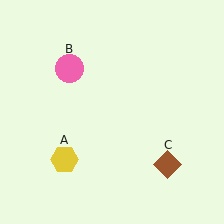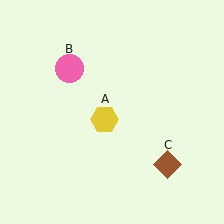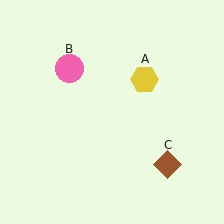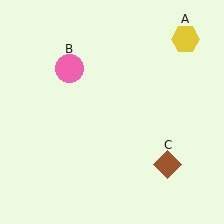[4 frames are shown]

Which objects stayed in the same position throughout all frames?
Pink circle (object B) and brown diamond (object C) remained stationary.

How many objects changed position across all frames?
1 object changed position: yellow hexagon (object A).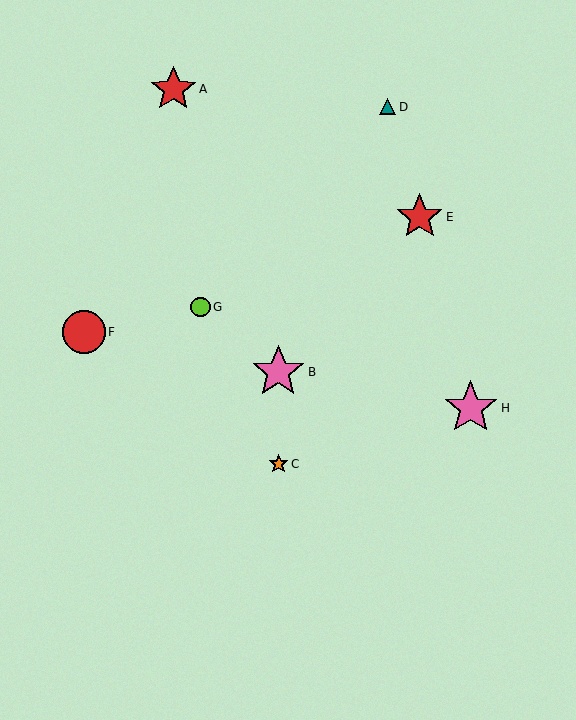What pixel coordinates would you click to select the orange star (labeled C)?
Click at (279, 464) to select the orange star C.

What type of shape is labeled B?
Shape B is a pink star.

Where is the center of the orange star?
The center of the orange star is at (279, 464).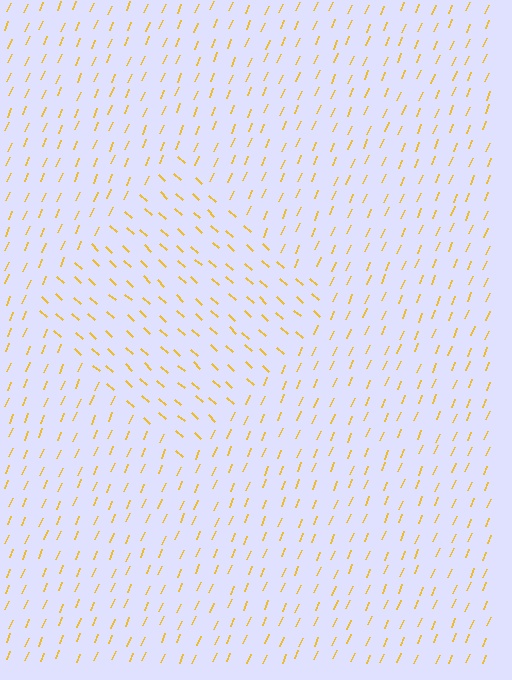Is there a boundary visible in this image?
Yes, there is a texture boundary formed by a change in line orientation.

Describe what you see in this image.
The image is filled with small yellow line segments. A diamond region in the image has lines oriented differently from the surrounding lines, creating a visible texture boundary.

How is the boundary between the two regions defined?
The boundary is defined purely by a change in line orientation (approximately 71 degrees difference). All lines are the same color and thickness.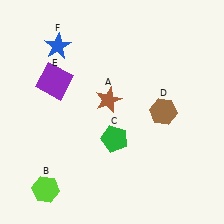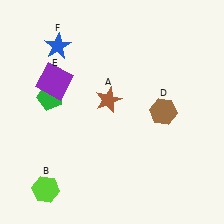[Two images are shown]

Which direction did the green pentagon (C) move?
The green pentagon (C) moved left.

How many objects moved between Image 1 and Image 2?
1 object moved between the two images.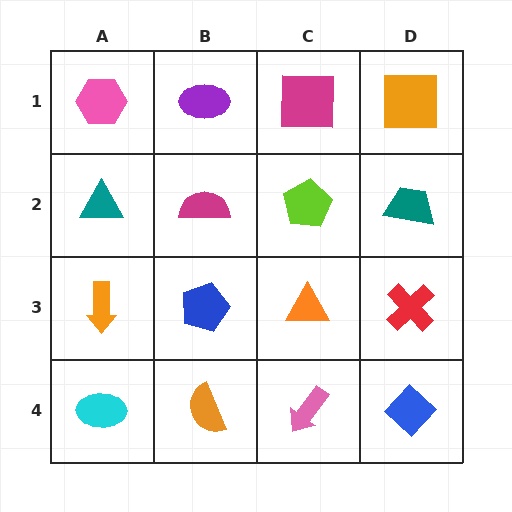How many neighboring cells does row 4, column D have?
2.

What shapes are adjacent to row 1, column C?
A lime pentagon (row 2, column C), a purple ellipse (row 1, column B), an orange square (row 1, column D).